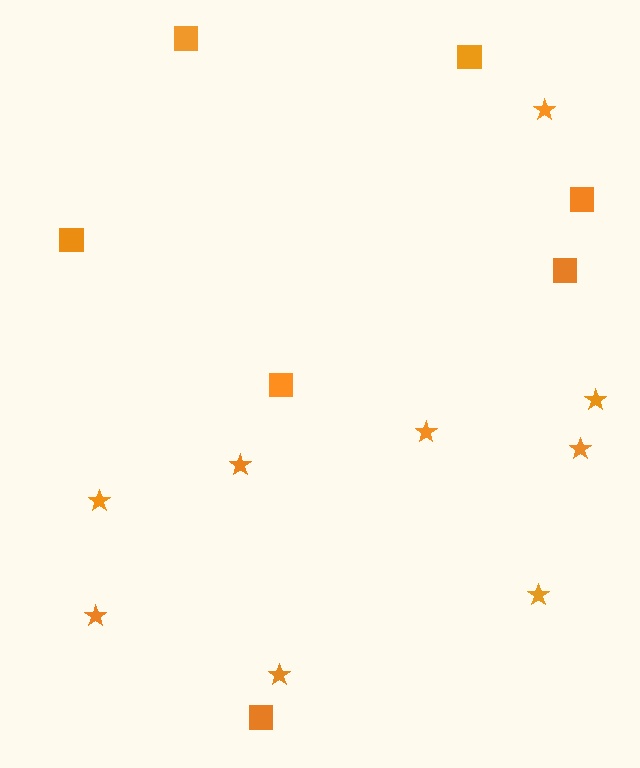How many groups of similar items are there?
There are 2 groups: one group of squares (7) and one group of stars (9).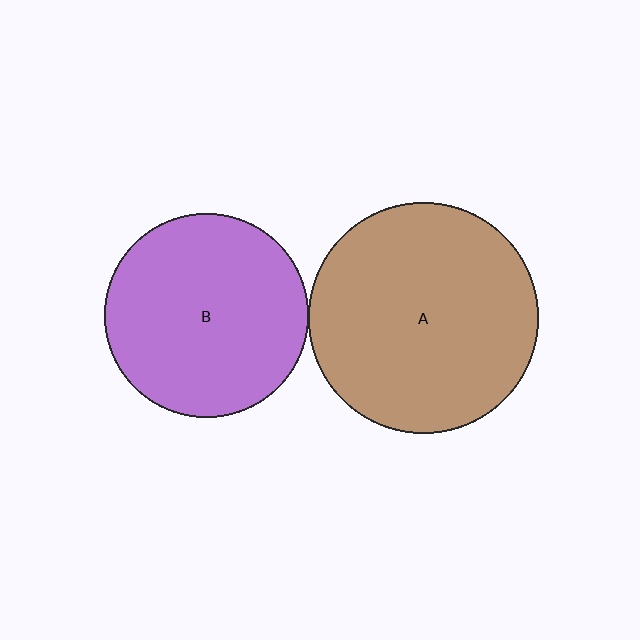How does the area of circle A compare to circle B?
Approximately 1.3 times.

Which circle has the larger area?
Circle A (brown).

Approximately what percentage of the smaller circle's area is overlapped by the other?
Approximately 5%.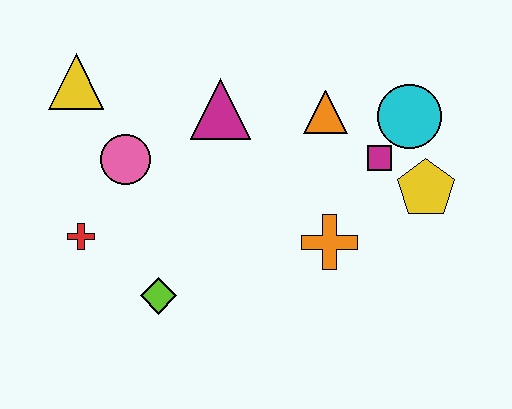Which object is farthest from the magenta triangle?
The yellow pentagon is farthest from the magenta triangle.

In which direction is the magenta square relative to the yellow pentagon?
The magenta square is to the left of the yellow pentagon.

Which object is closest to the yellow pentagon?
The magenta square is closest to the yellow pentagon.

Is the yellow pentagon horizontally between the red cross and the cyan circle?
No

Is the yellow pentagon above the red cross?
Yes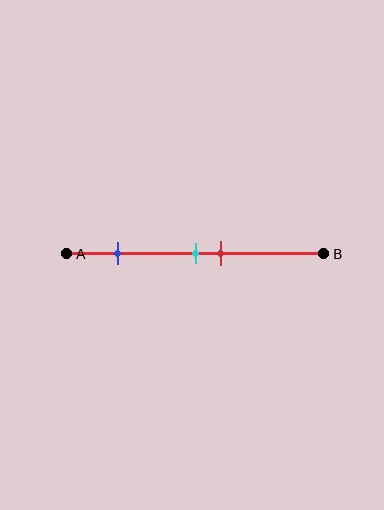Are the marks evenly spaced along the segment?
No, the marks are not evenly spaced.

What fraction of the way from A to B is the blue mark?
The blue mark is approximately 20% (0.2) of the way from A to B.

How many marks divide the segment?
There are 3 marks dividing the segment.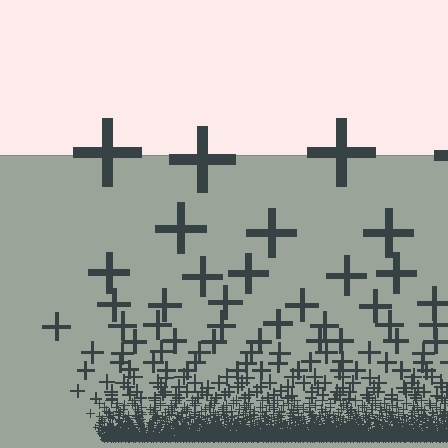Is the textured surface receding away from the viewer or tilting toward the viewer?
The surface appears to tilt toward the viewer. Texture elements get larger and sparser toward the top.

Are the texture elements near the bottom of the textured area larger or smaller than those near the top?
Smaller. The gradient is inverted — elements near the bottom are smaller and denser.